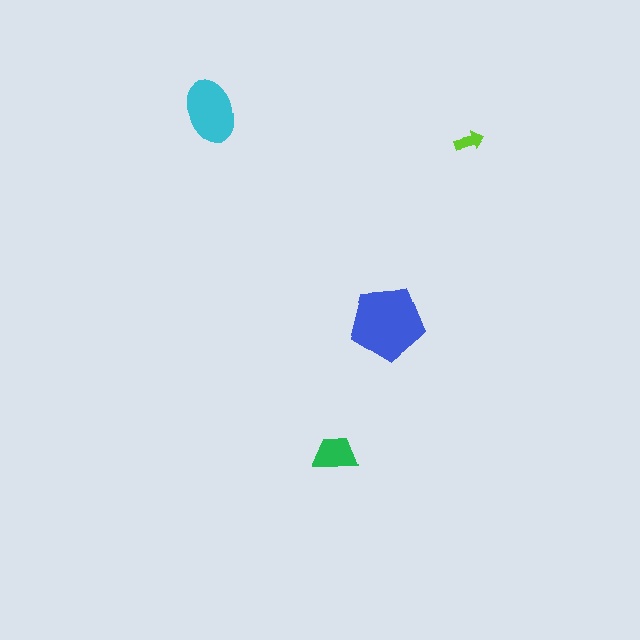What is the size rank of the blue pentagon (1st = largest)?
1st.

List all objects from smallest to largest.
The lime arrow, the green trapezoid, the cyan ellipse, the blue pentagon.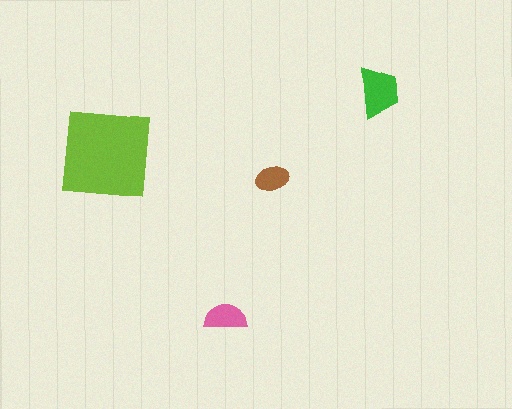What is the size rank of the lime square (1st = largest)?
1st.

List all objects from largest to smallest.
The lime square, the green trapezoid, the pink semicircle, the brown ellipse.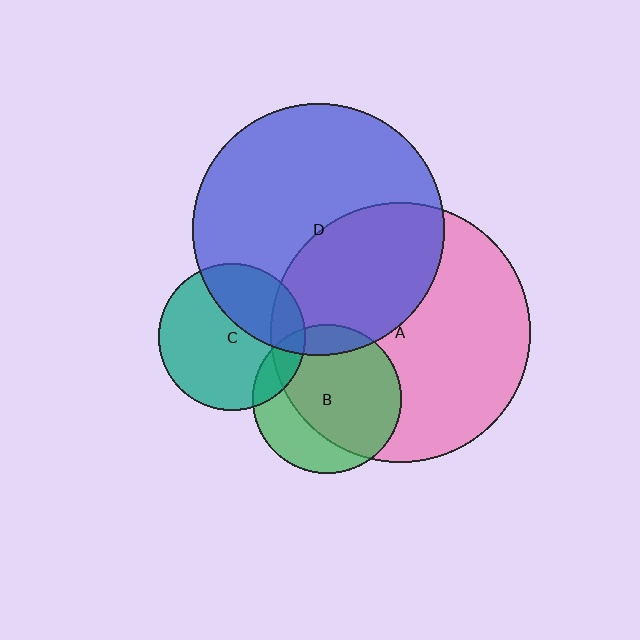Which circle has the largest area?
Circle A (pink).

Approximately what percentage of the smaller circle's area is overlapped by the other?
Approximately 70%.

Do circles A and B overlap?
Yes.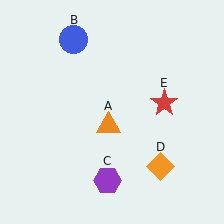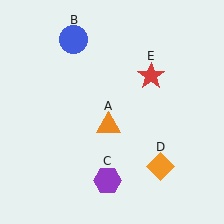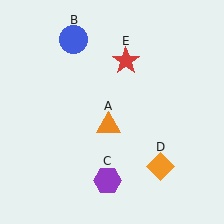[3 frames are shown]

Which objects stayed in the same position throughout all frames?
Orange triangle (object A) and blue circle (object B) and purple hexagon (object C) and orange diamond (object D) remained stationary.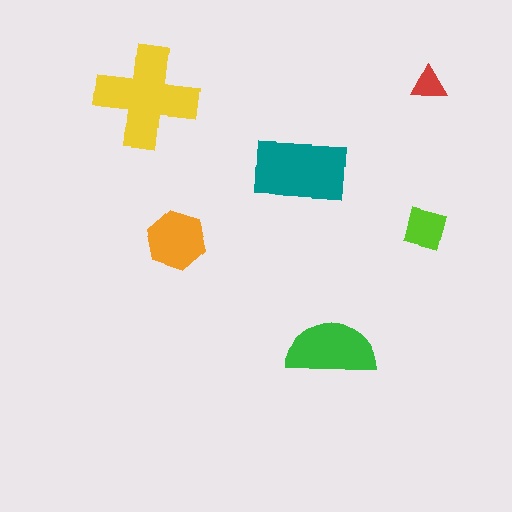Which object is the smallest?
The red triangle.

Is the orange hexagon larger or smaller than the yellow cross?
Smaller.